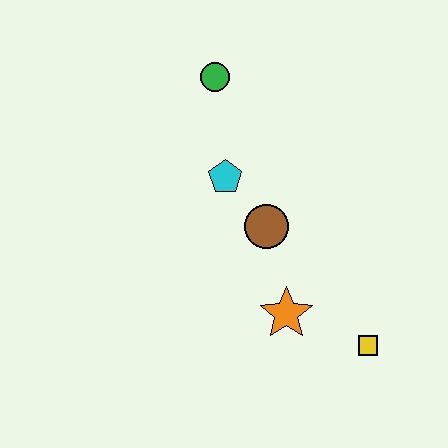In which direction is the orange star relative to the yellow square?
The orange star is to the left of the yellow square.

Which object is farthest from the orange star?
The green circle is farthest from the orange star.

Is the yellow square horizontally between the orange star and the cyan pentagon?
No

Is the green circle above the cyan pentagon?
Yes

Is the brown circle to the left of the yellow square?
Yes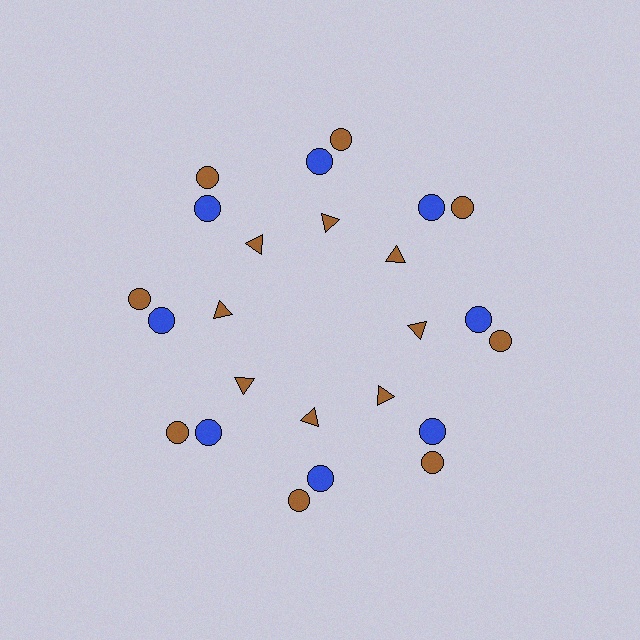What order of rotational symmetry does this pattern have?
This pattern has 8-fold rotational symmetry.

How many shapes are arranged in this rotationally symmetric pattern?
There are 24 shapes, arranged in 8 groups of 3.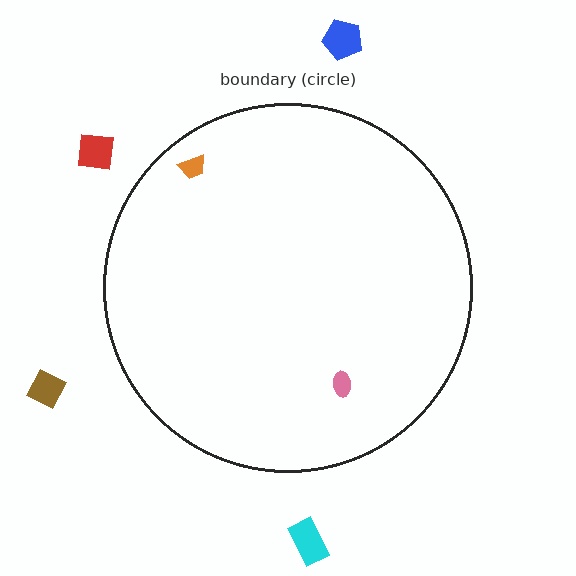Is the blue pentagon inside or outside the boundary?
Outside.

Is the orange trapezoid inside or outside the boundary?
Inside.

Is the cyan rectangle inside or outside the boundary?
Outside.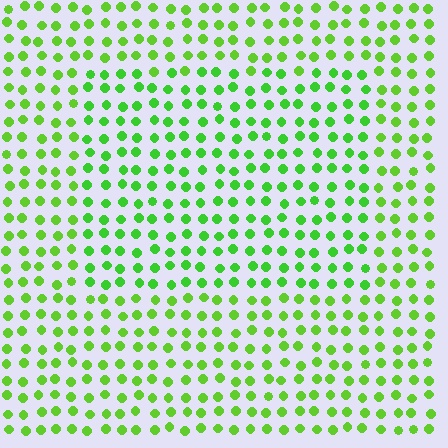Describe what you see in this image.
The image is filled with small lime elements in a uniform arrangement. A rectangle-shaped region is visible where the elements are tinted to a slightly different hue, forming a subtle color boundary.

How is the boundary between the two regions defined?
The boundary is defined purely by a slight shift in hue (about 16 degrees). Spacing, size, and orientation are identical on both sides.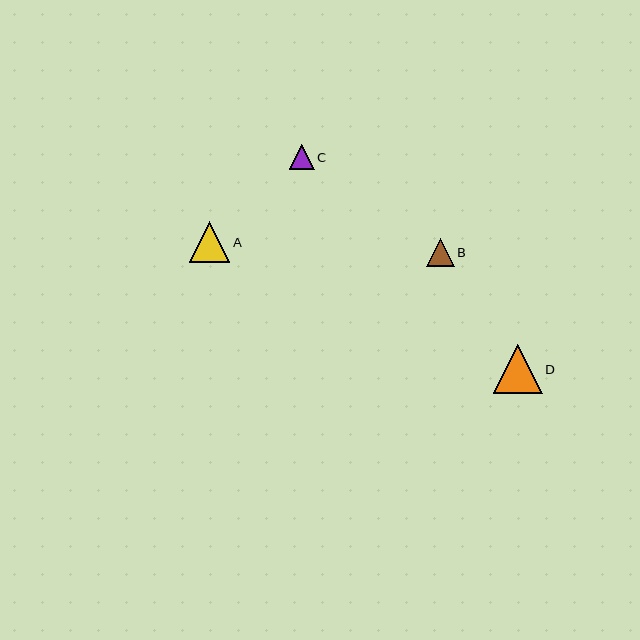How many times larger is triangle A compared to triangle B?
Triangle A is approximately 1.5 times the size of triangle B.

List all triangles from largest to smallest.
From largest to smallest: D, A, B, C.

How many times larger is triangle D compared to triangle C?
Triangle D is approximately 1.9 times the size of triangle C.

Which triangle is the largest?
Triangle D is the largest with a size of approximately 49 pixels.